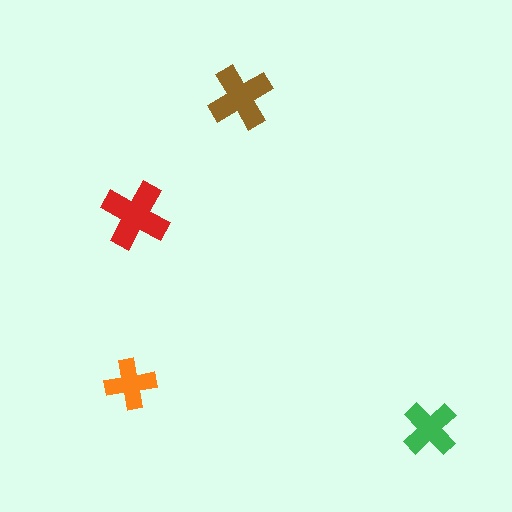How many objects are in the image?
There are 4 objects in the image.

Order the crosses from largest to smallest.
the red one, the brown one, the green one, the orange one.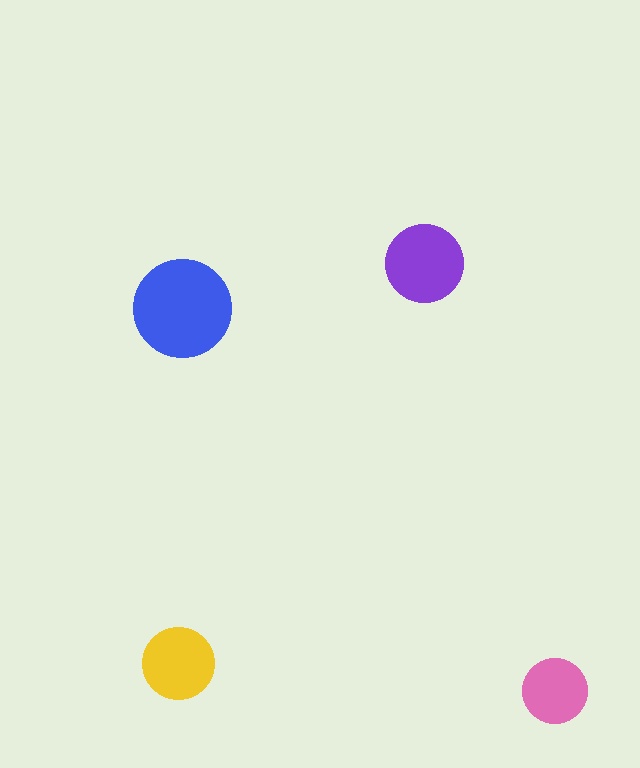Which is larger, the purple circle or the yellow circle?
The purple one.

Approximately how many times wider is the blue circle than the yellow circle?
About 1.5 times wider.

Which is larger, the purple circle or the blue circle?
The blue one.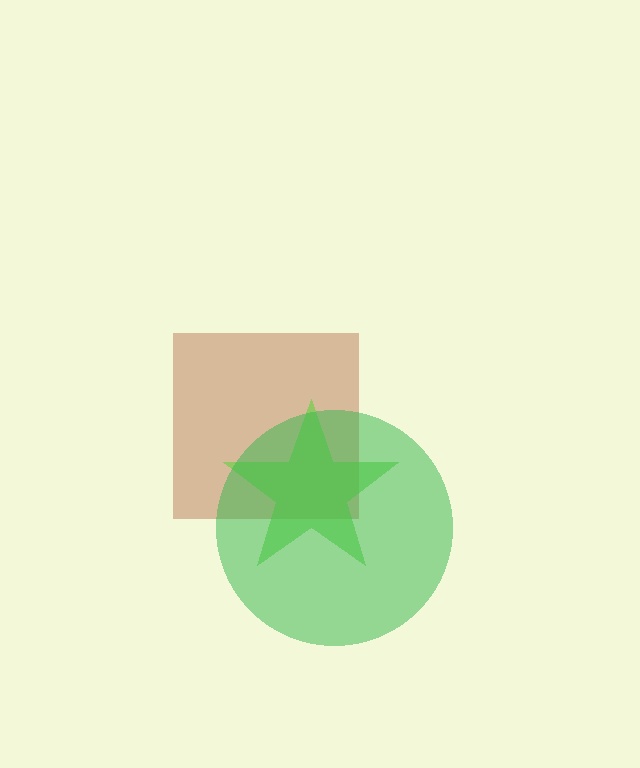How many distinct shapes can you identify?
There are 3 distinct shapes: a brown square, a lime star, a green circle.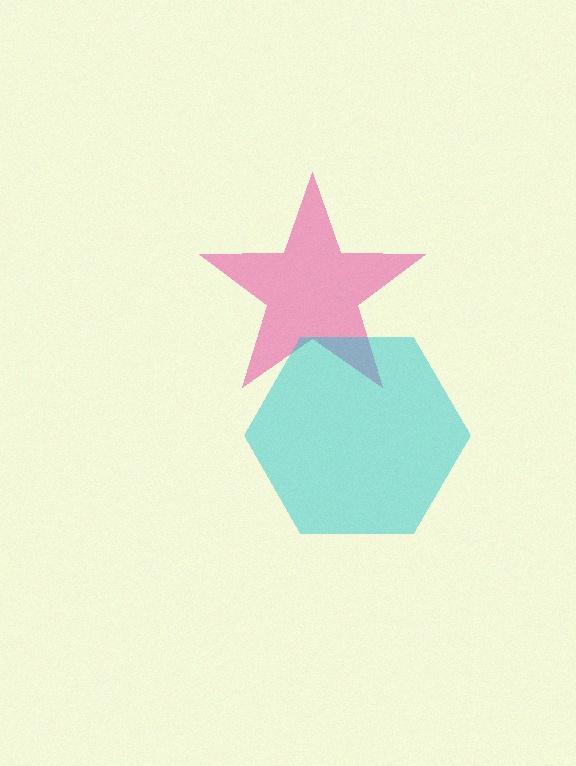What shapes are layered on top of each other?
The layered shapes are: a pink star, a cyan hexagon.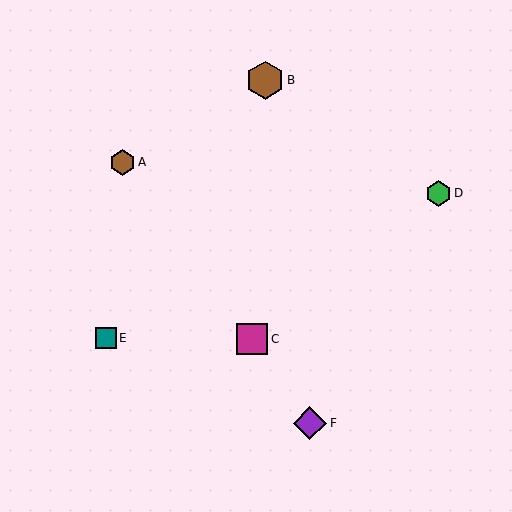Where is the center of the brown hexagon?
The center of the brown hexagon is at (265, 80).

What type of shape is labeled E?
Shape E is a teal square.